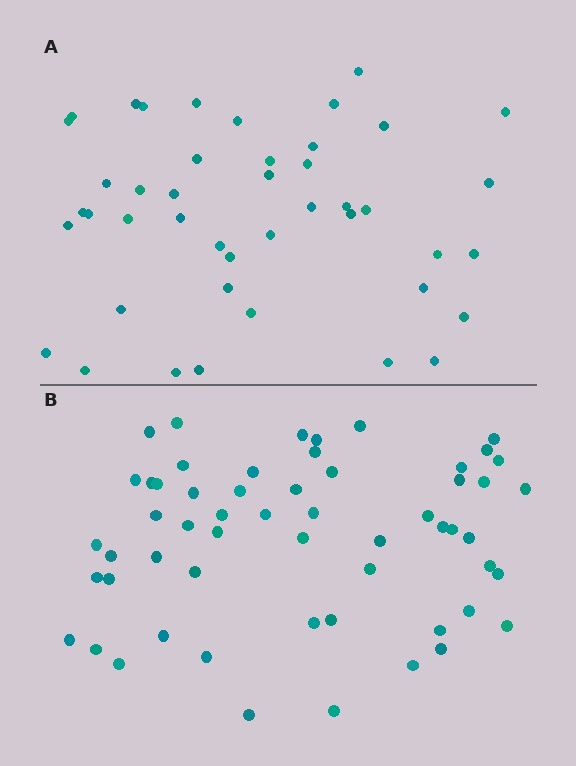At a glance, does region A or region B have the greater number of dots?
Region B (the bottom region) has more dots.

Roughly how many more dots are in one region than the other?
Region B has approximately 15 more dots than region A.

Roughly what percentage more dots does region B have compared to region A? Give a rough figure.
About 30% more.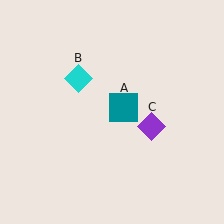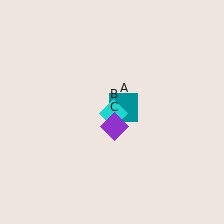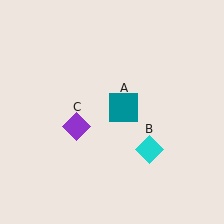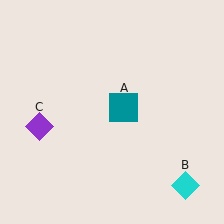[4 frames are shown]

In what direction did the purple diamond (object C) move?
The purple diamond (object C) moved left.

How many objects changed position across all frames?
2 objects changed position: cyan diamond (object B), purple diamond (object C).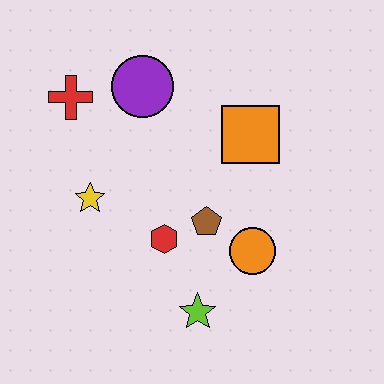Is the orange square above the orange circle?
Yes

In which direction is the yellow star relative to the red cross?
The yellow star is below the red cross.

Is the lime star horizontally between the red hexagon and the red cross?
No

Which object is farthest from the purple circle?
The lime star is farthest from the purple circle.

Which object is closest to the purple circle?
The red cross is closest to the purple circle.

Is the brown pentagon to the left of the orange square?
Yes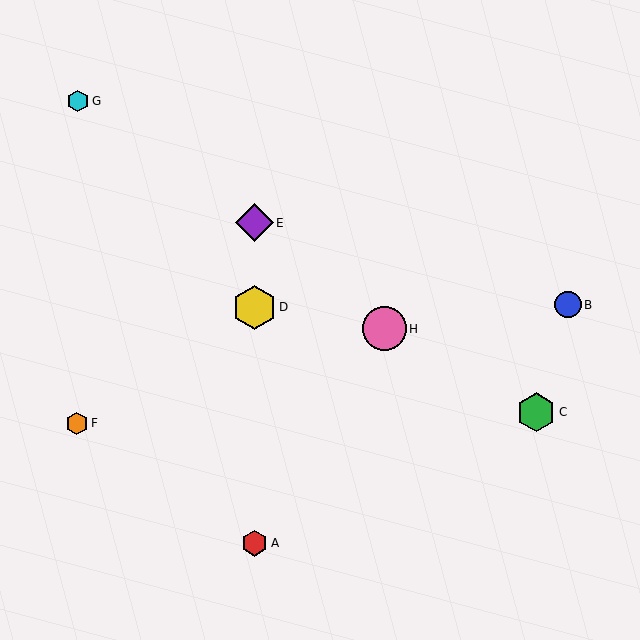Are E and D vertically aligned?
Yes, both are at x≈255.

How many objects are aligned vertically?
3 objects (A, D, E) are aligned vertically.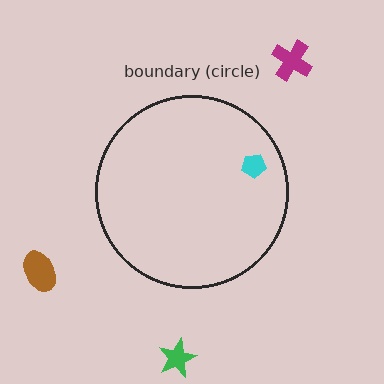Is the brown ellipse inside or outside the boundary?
Outside.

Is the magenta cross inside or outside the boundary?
Outside.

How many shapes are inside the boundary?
1 inside, 3 outside.